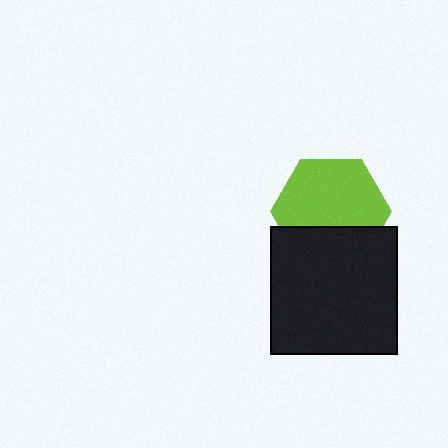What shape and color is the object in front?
The object in front is a black square.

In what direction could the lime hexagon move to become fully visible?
The lime hexagon could move up. That would shift it out from behind the black square entirely.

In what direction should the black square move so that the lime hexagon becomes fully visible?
The black square should move down. That is the shortest direction to clear the overlap and leave the lime hexagon fully visible.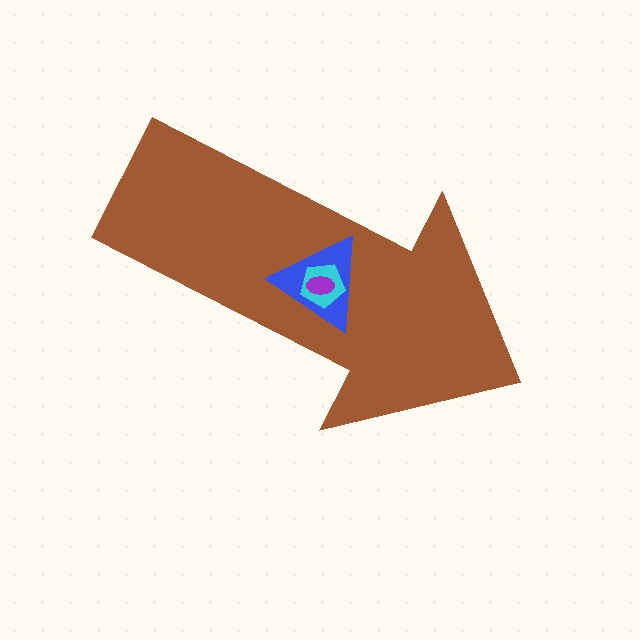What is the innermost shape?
The purple ellipse.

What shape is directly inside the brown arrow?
The blue triangle.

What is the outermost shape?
The brown arrow.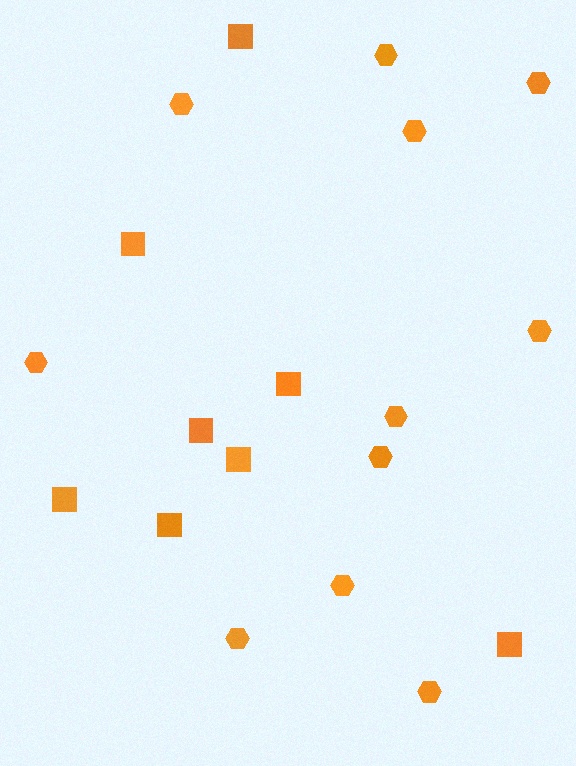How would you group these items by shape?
There are 2 groups: one group of squares (8) and one group of hexagons (11).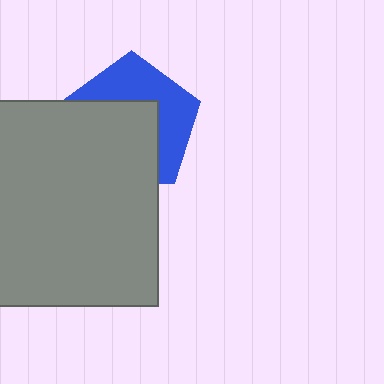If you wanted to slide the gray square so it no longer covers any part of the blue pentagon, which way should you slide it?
Slide it toward the lower-left — that is the most direct way to separate the two shapes.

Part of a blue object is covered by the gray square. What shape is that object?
It is a pentagon.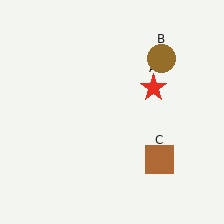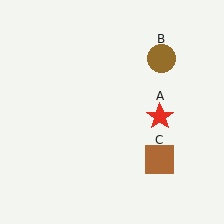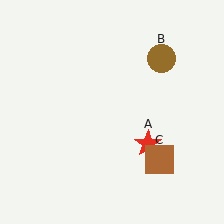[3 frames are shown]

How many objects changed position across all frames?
1 object changed position: red star (object A).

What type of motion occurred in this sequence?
The red star (object A) rotated clockwise around the center of the scene.